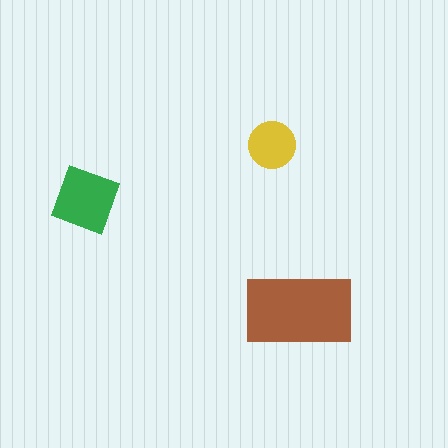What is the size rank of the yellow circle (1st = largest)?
3rd.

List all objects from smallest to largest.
The yellow circle, the green square, the brown rectangle.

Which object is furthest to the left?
The green square is leftmost.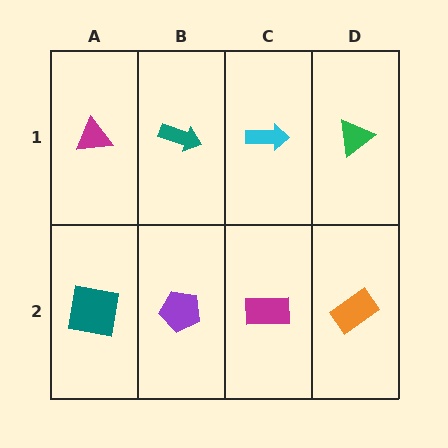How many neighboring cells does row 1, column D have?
2.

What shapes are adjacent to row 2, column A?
A magenta triangle (row 1, column A), a purple pentagon (row 2, column B).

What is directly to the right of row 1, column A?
A teal arrow.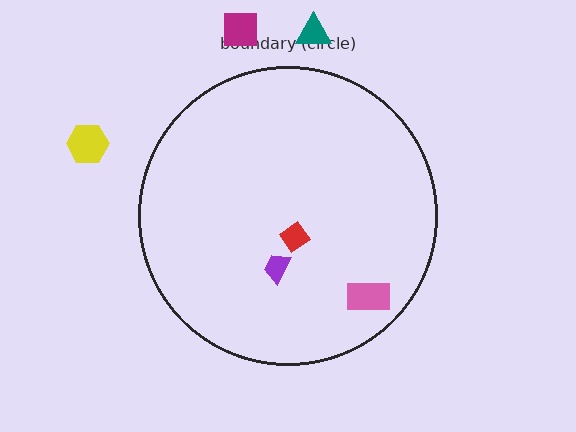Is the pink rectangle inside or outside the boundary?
Inside.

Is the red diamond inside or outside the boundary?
Inside.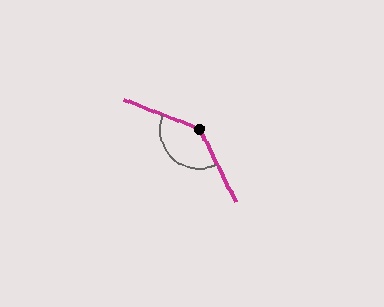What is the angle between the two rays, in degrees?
Approximately 138 degrees.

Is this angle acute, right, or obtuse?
It is obtuse.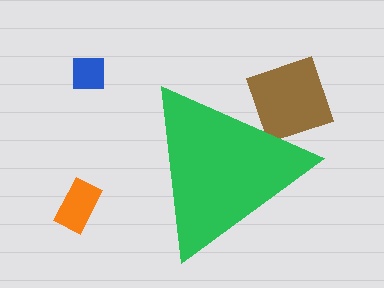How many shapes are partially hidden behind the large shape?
1 shape is partially hidden.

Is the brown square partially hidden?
Yes, the brown square is partially hidden behind the green triangle.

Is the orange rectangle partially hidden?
No, the orange rectangle is fully visible.